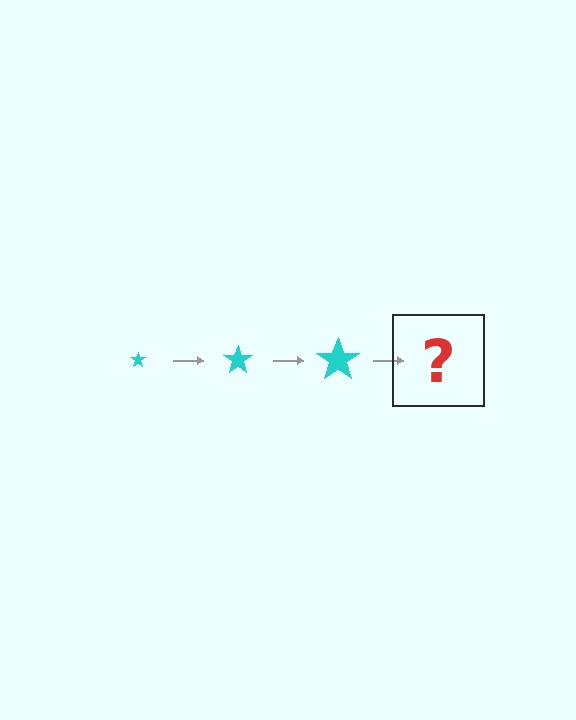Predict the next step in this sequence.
The next step is a cyan star, larger than the previous one.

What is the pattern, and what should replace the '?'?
The pattern is that the star gets progressively larger each step. The '?' should be a cyan star, larger than the previous one.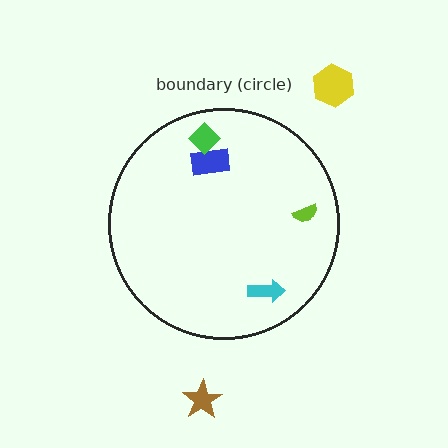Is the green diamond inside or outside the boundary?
Inside.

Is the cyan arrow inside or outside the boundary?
Inside.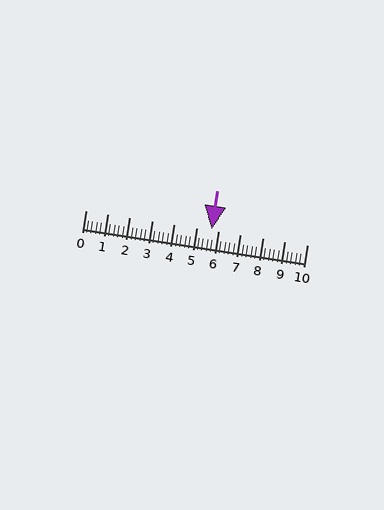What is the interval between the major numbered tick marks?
The major tick marks are spaced 1 units apart.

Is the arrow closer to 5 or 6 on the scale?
The arrow is closer to 6.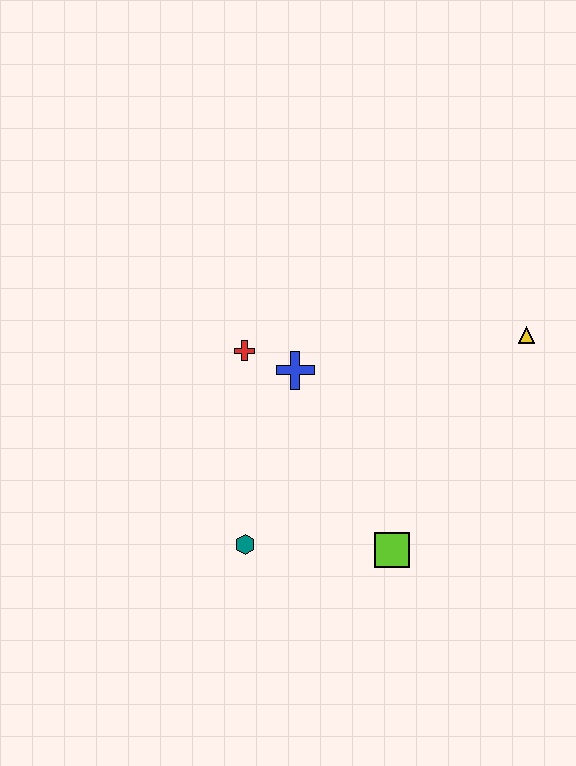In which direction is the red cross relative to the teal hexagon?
The red cross is above the teal hexagon.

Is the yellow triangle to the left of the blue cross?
No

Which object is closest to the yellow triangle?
The blue cross is closest to the yellow triangle.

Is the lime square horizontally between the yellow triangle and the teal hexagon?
Yes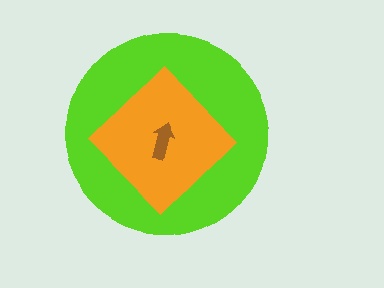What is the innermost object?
The brown arrow.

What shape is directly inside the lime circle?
The orange diamond.